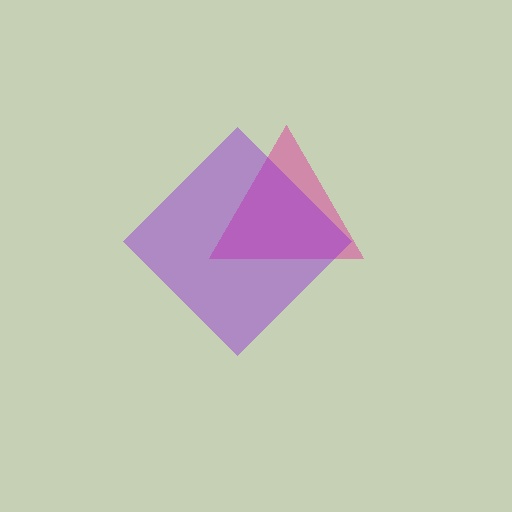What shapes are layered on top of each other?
The layered shapes are: a pink triangle, a purple diamond.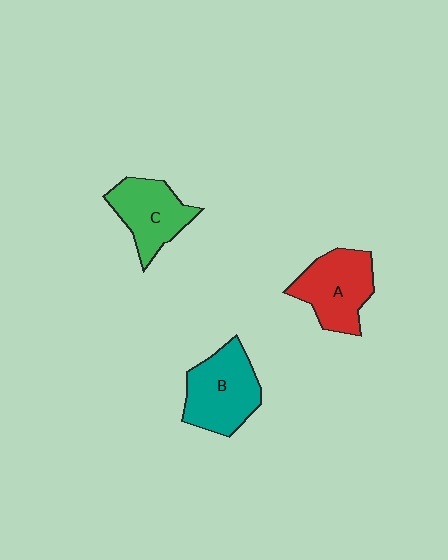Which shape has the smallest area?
Shape C (green).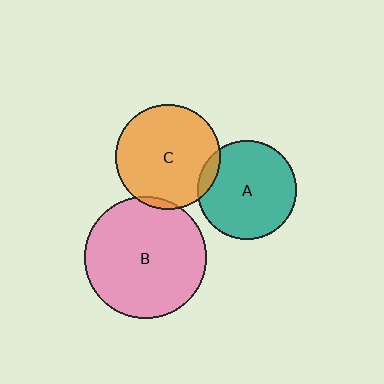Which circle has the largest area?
Circle B (pink).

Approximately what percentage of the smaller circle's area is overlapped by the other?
Approximately 10%.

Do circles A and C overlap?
Yes.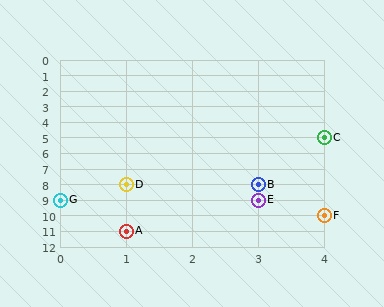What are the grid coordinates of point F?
Point F is at grid coordinates (4, 10).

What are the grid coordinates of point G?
Point G is at grid coordinates (0, 9).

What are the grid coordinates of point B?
Point B is at grid coordinates (3, 8).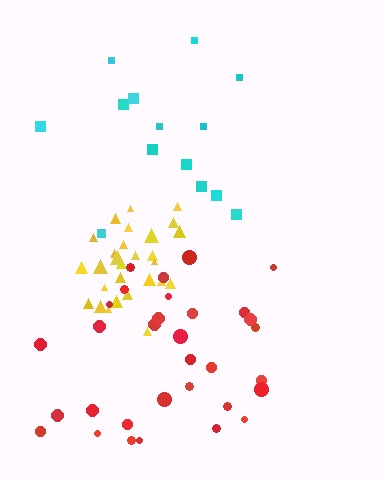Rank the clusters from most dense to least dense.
yellow, red, cyan.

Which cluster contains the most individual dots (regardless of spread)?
Red (32).